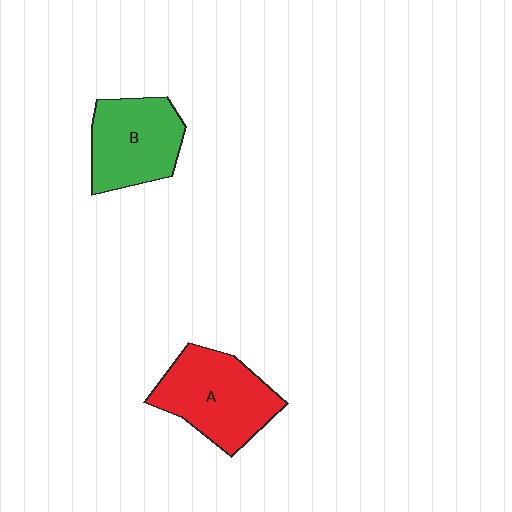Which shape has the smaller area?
Shape B (green).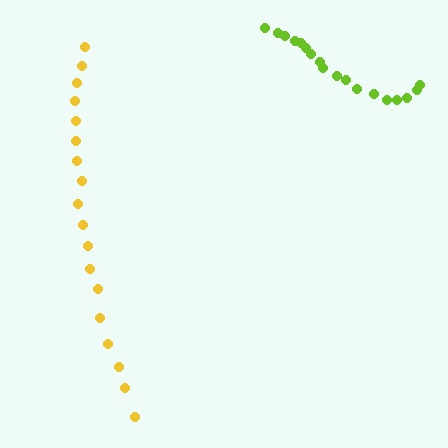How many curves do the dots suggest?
There are 2 distinct paths.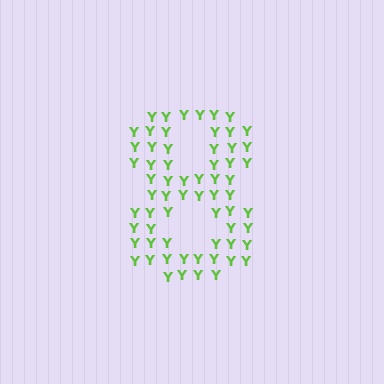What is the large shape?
The large shape is the digit 8.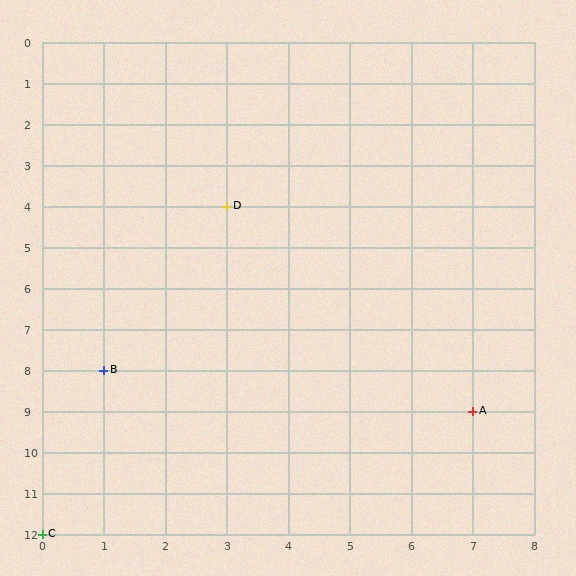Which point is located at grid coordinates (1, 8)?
Point B is at (1, 8).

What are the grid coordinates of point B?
Point B is at grid coordinates (1, 8).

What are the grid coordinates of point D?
Point D is at grid coordinates (3, 4).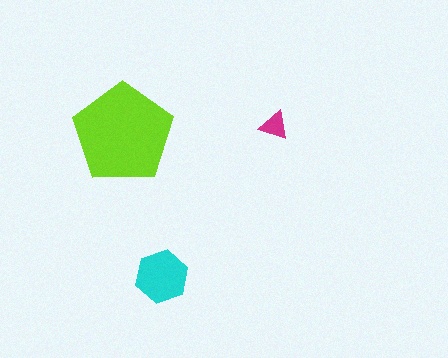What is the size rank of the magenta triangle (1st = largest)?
3rd.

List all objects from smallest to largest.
The magenta triangle, the cyan hexagon, the lime pentagon.